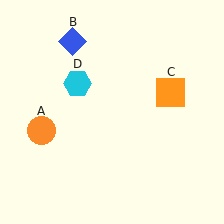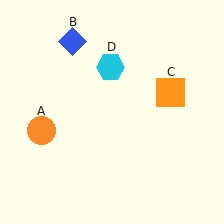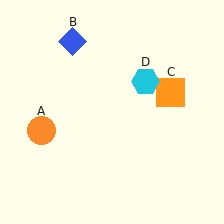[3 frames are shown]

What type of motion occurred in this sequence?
The cyan hexagon (object D) rotated clockwise around the center of the scene.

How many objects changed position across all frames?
1 object changed position: cyan hexagon (object D).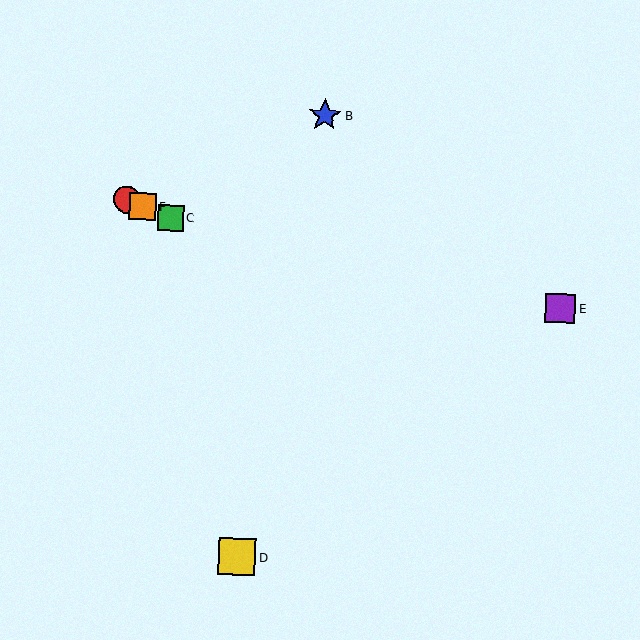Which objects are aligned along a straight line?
Objects A, C, F are aligned along a straight line.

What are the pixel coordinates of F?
Object F is at (143, 206).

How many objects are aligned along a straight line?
3 objects (A, C, F) are aligned along a straight line.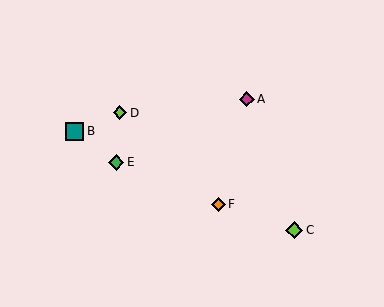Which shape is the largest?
The teal square (labeled B) is the largest.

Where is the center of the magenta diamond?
The center of the magenta diamond is at (247, 99).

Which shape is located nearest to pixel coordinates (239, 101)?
The magenta diamond (labeled A) at (247, 99) is nearest to that location.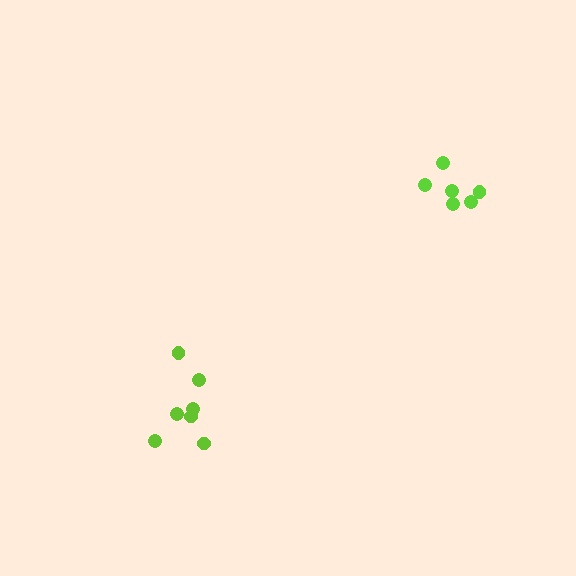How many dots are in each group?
Group 1: 6 dots, Group 2: 7 dots (13 total).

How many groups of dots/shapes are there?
There are 2 groups.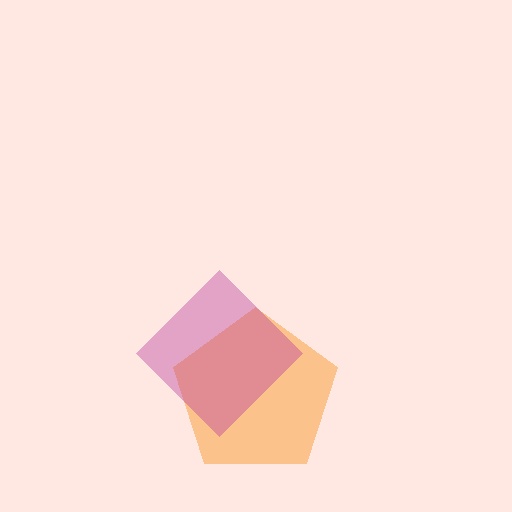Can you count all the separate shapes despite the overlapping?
Yes, there are 2 separate shapes.